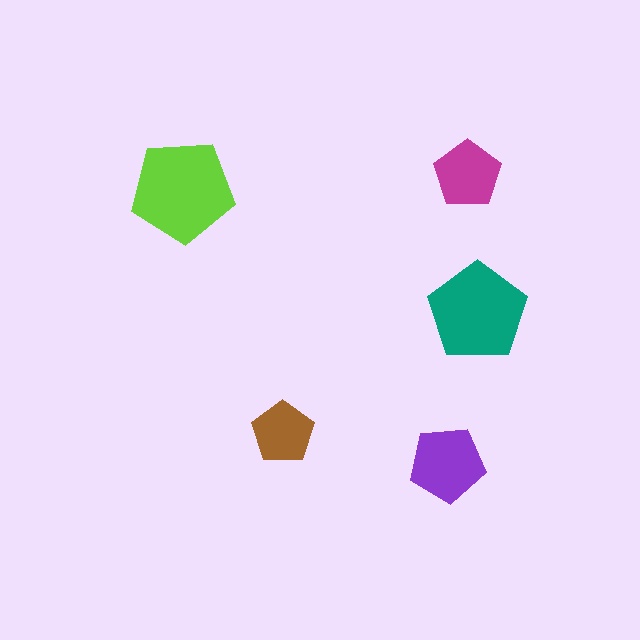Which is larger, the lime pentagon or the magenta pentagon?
The lime one.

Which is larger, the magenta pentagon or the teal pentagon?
The teal one.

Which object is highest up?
The magenta pentagon is topmost.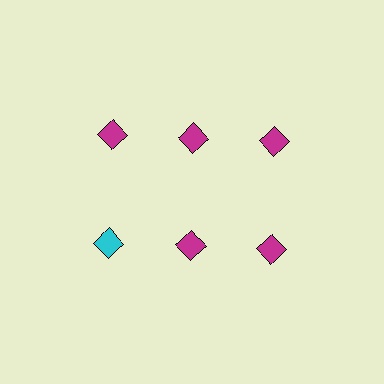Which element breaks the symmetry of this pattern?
The cyan diamond in the second row, leftmost column breaks the symmetry. All other shapes are magenta diamonds.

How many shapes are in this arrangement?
There are 6 shapes arranged in a grid pattern.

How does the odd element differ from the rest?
It has a different color: cyan instead of magenta.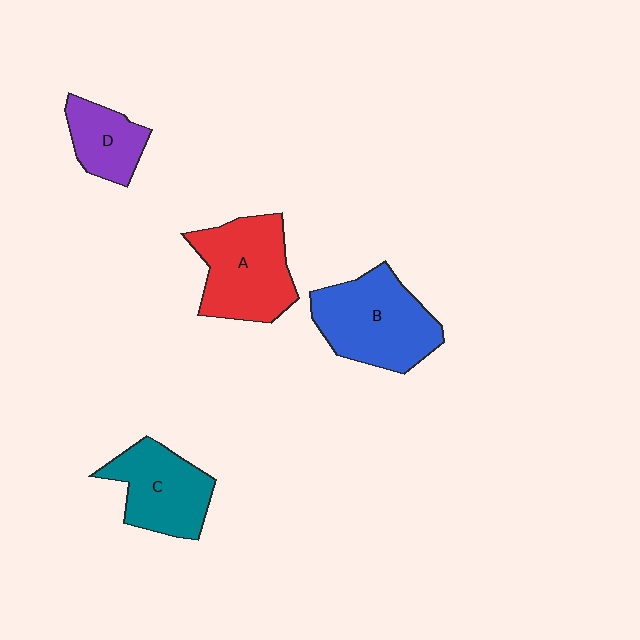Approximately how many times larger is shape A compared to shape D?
Approximately 1.8 times.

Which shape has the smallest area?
Shape D (purple).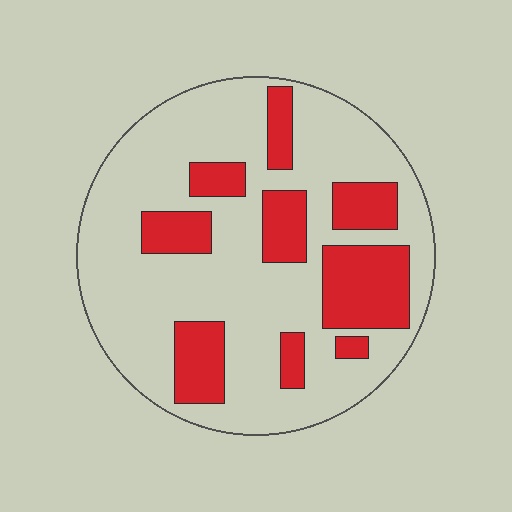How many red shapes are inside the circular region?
9.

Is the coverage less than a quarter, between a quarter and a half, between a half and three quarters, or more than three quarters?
Between a quarter and a half.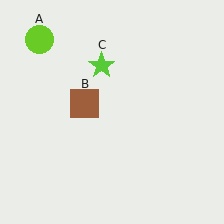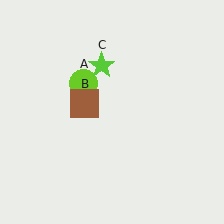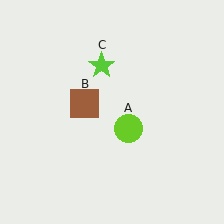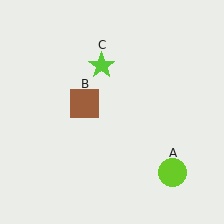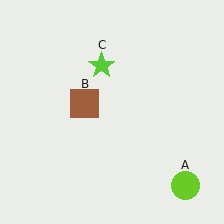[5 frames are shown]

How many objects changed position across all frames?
1 object changed position: lime circle (object A).